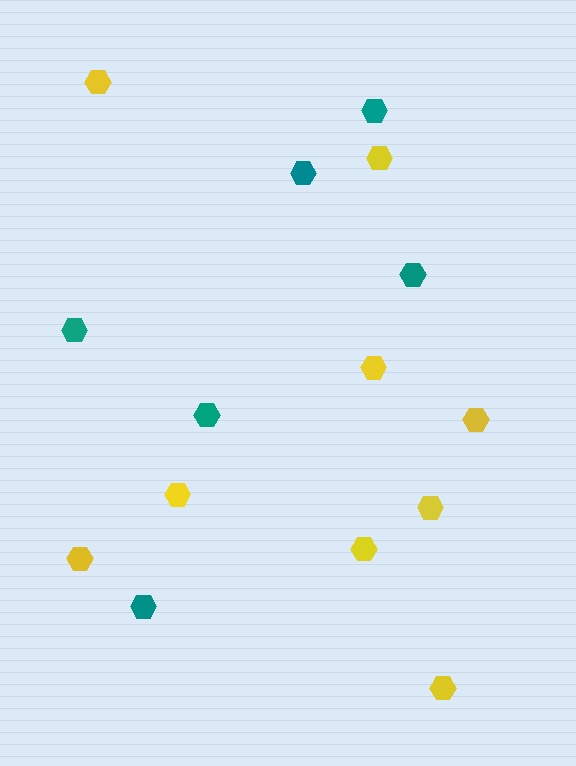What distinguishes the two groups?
There are 2 groups: one group of yellow hexagons (9) and one group of teal hexagons (6).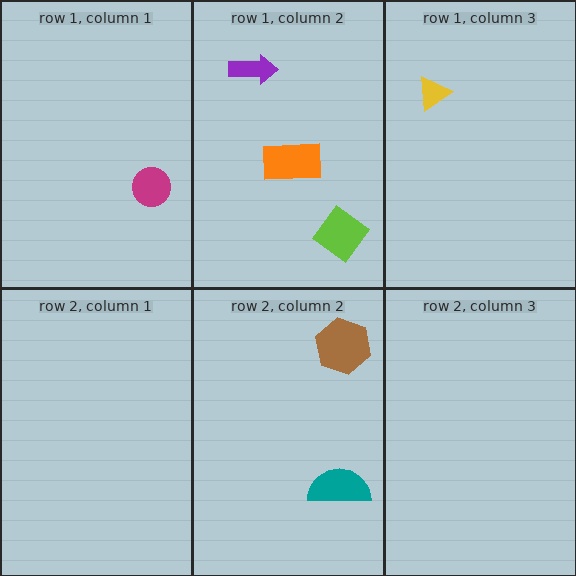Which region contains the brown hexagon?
The row 2, column 2 region.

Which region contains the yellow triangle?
The row 1, column 3 region.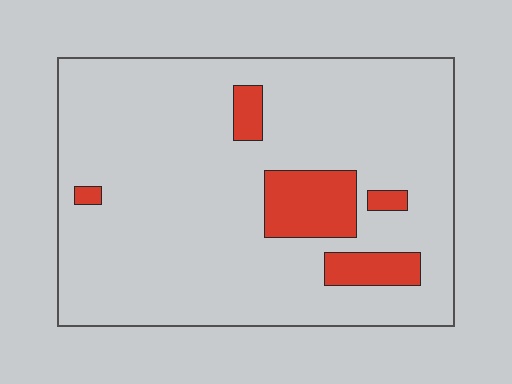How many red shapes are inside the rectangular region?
5.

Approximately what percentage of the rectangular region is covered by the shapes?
Approximately 10%.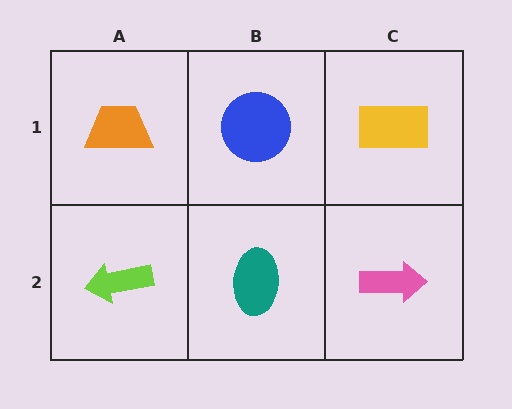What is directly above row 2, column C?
A yellow rectangle.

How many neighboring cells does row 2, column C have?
2.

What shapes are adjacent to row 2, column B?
A blue circle (row 1, column B), a lime arrow (row 2, column A), a pink arrow (row 2, column C).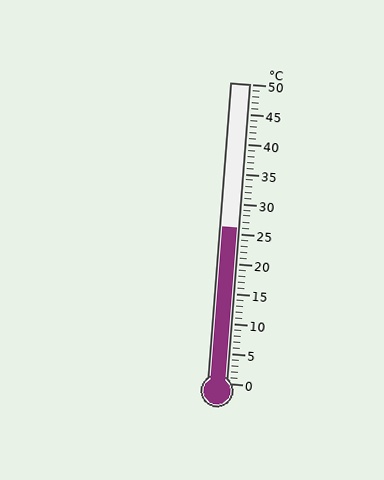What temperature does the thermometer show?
The thermometer shows approximately 26°C.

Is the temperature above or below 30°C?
The temperature is below 30°C.